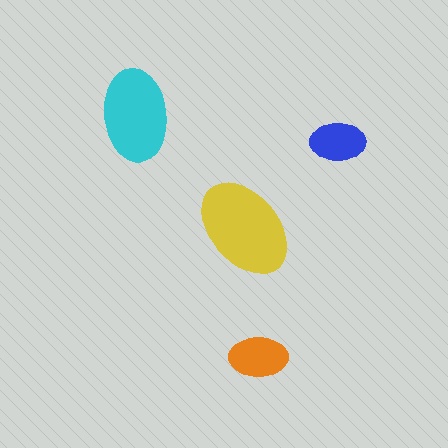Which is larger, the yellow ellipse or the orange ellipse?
The yellow one.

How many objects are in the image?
There are 4 objects in the image.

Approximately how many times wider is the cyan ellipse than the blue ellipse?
About 1.5 times wider.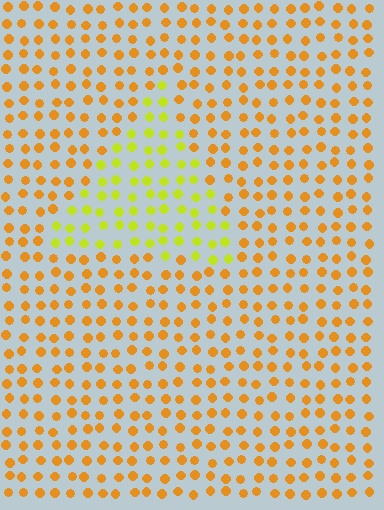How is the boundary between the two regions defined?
The boundary is defined purely by a slight shift in hue (about 37 degrees). Spacing, size, and orientation are identical on both sides.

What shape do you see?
I see a triangle.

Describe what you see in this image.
The image is filled with small orange elements in a uniform arrangement. A triangle-shaped region is visible where the elements are tinted to a slightly different hue, forming a subtle color boundary.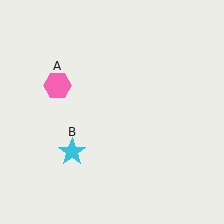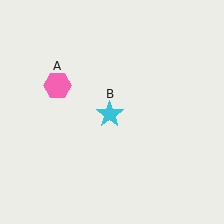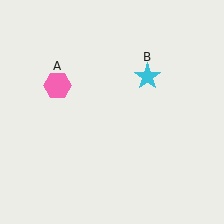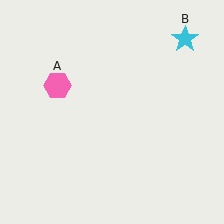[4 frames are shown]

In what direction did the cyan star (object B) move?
The cyan star (object B) moved up and to the right.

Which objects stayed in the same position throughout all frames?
Pink hexagon (object A) remained stationary.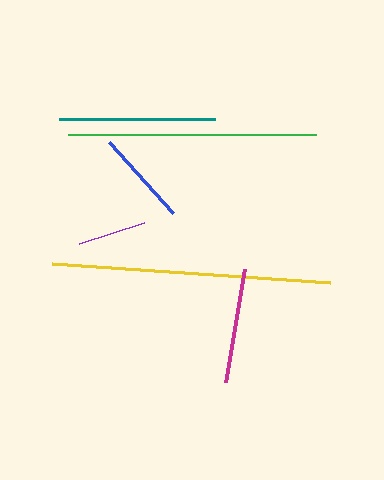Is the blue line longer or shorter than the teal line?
The teal line is longer than the blue line.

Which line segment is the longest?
The yellow line is the longest at approximately 279 pixels.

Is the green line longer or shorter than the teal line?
The green line is longer than the teal line.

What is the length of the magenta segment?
The magenta segment is approximately 115 pixels long.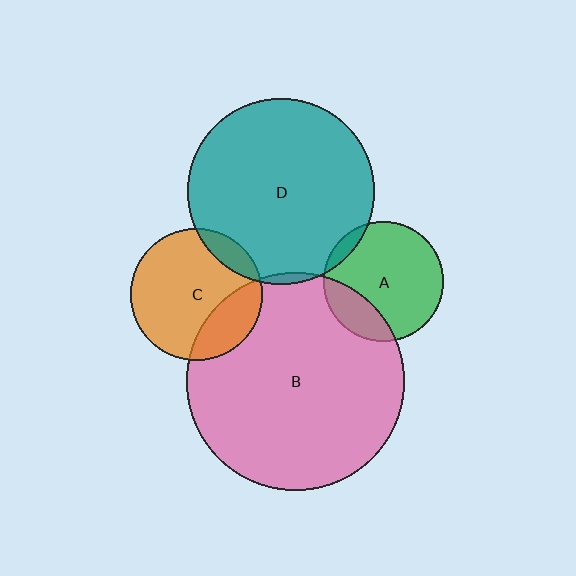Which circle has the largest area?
Circle B (pink).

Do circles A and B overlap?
Yes.